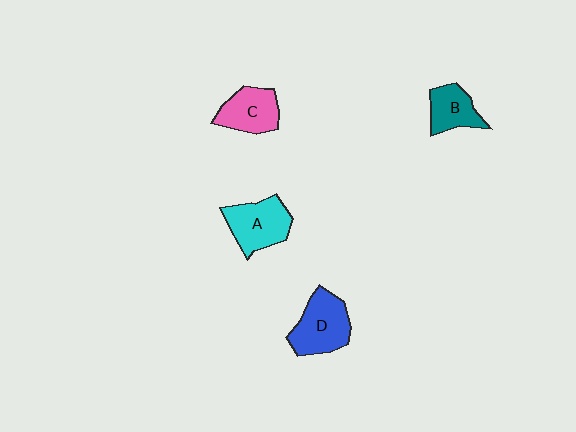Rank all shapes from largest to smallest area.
From largest to smallest: D (blue), A (cyan), C (pink), B (teal).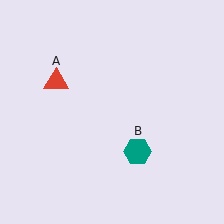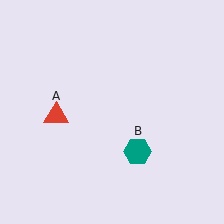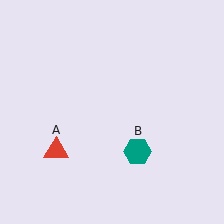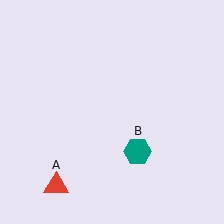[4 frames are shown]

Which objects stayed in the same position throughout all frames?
Teal hexagon (object B) remained stationary.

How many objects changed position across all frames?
1 object changed position: red triangle (object A).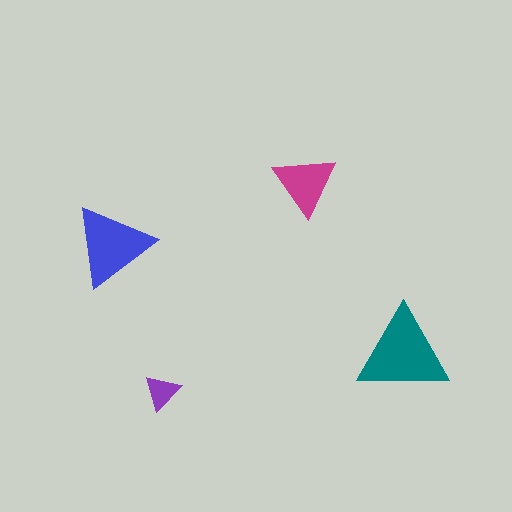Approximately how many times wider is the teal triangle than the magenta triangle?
About 1.5 times wider.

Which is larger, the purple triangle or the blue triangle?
The blue one.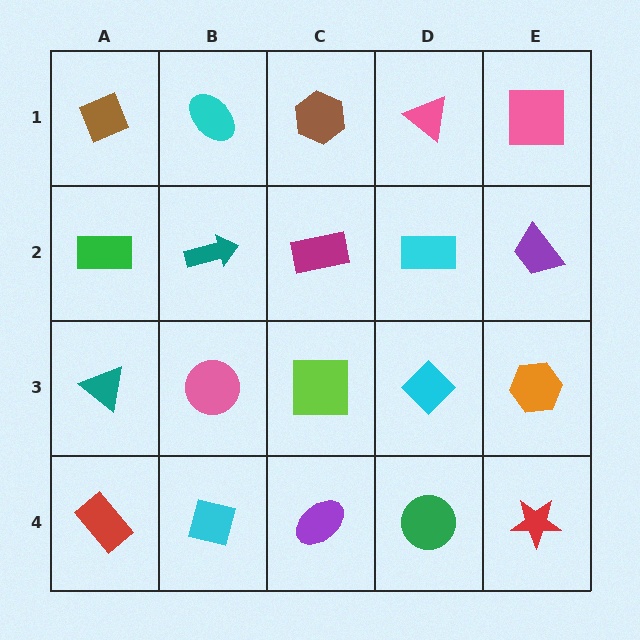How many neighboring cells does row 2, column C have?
4.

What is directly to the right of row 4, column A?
A cyan square.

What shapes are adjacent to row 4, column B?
A pink circle (row 3, column B), a red rectangle (row 4, column A), a purple ellipse (row 4, column C).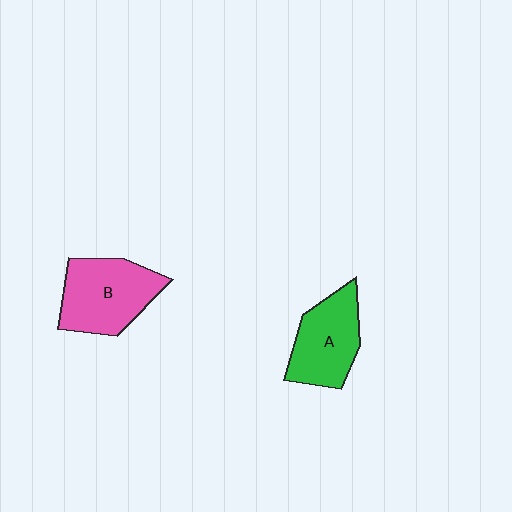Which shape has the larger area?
Shape B (pink).